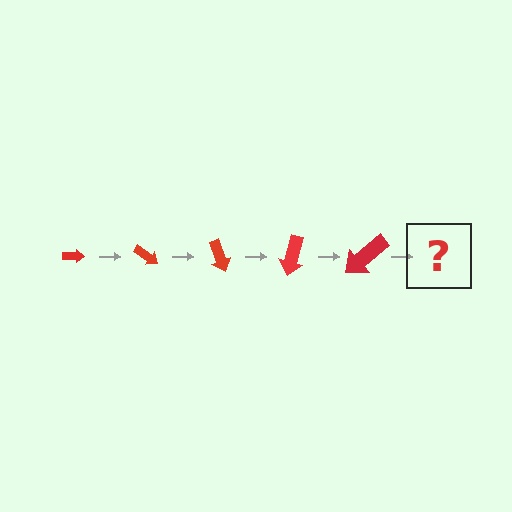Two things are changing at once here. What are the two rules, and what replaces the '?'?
The two rules are that the arrow grows larger each step and it rotates 35 degrees each step. The '?' should be an arrow, larger than the previous one and rotated 175 degrees from the start.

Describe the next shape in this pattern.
It should be an arrow, larger than the previous one and rotated 175 degrees from the start.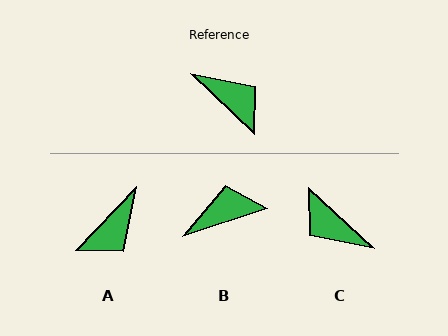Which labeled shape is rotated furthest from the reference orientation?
C, about 180 degrees away.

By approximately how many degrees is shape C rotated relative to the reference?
Approximately 180 degrees clockwise.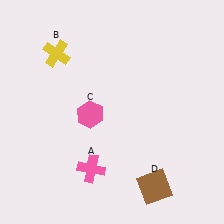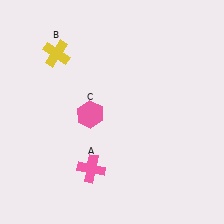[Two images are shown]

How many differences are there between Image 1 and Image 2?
There is 1 difference between the two images.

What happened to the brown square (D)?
The brown square (D) was removed in Image 2. It was in the bottom-right area of Image 1.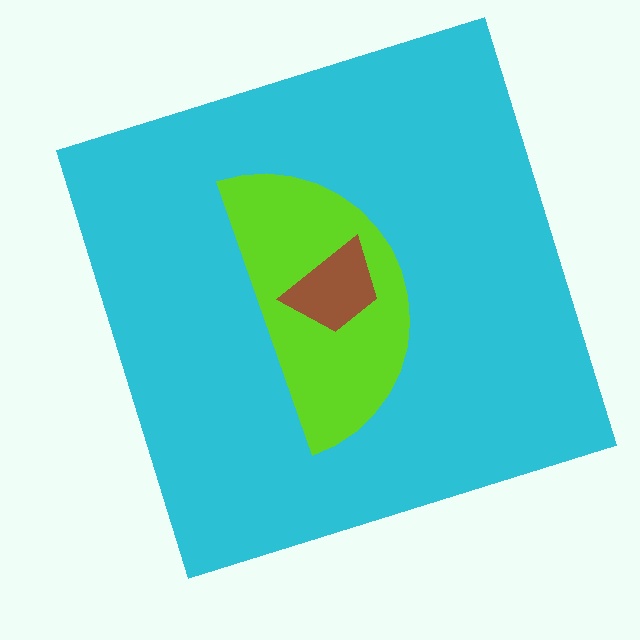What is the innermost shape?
The brown trapezoid.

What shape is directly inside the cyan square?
The lime semicircle.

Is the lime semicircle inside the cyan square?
Yes.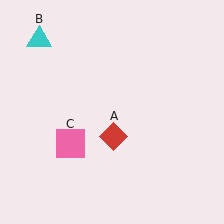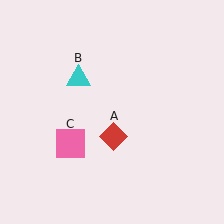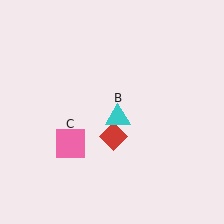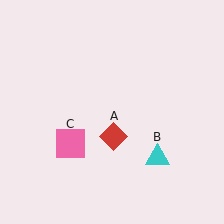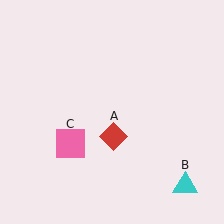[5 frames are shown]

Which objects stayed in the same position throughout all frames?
Red diamond (object A) and pink square (object C) remained stationary.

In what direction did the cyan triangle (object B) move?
The cyan triangle (object B) moved down and to the right.